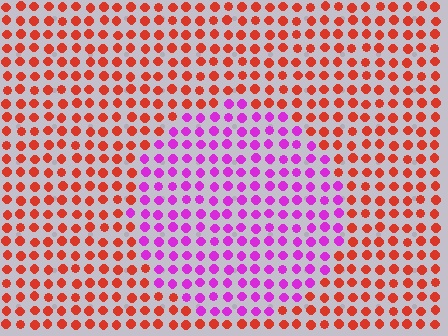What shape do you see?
I see a circle.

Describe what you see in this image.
The image is filled with small red elements in a uniform arrangement. A circle-shaped region is visible where the elements are tinted to a slightly different hue, forming a subtle color boundary.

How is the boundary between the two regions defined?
The boundary is defined purely by a slight shift in hue (about 65 degrees). Spacing, size, and orientation are identical on both sides.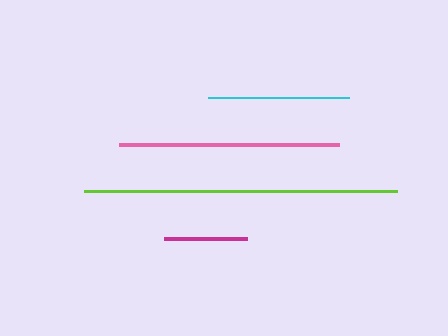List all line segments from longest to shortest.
From longest to shortest: lime, pink, cyan, magenta.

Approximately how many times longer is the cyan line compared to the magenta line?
The cyan line is approximately 1.7 times the length of the magenta line.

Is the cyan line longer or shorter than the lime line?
The lime line is longer than the cyan line.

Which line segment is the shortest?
The magenta line is the shortest at approximately 83 pixels.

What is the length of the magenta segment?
The magenta segment is approximately 83 pixels long.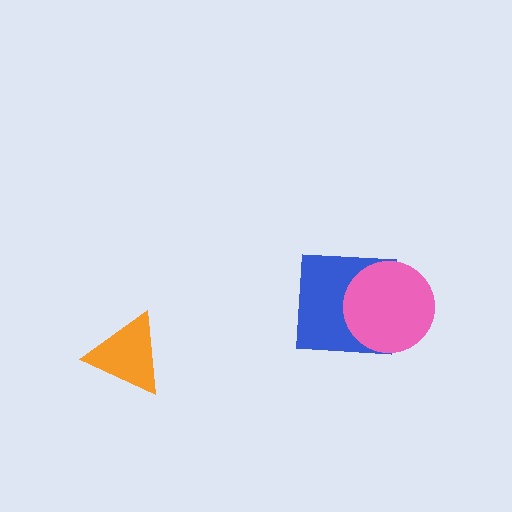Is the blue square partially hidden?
Yes, it is partially covered by another shape.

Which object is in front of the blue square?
The pink circle is in front of the blue square.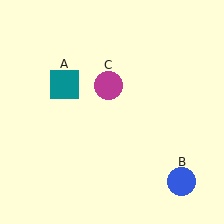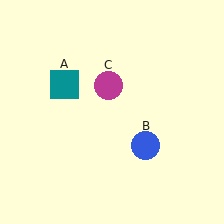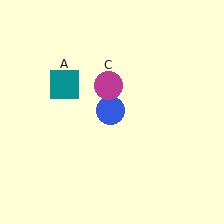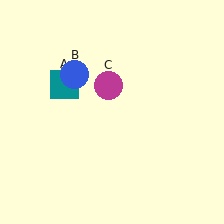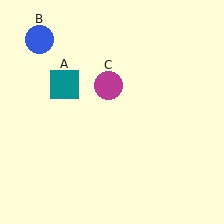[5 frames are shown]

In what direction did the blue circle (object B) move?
The blue circle (object B) moved up and to the left.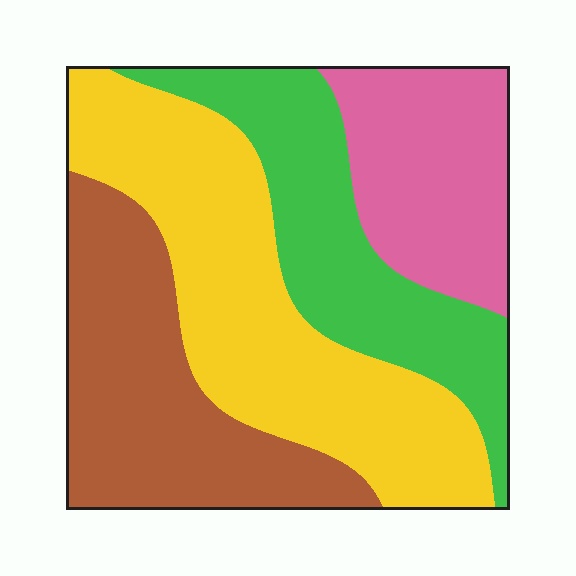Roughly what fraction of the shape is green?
Green takes up less than a quarter of the shape.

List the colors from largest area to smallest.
From largest to smallest: yellow, brown, green, pink.